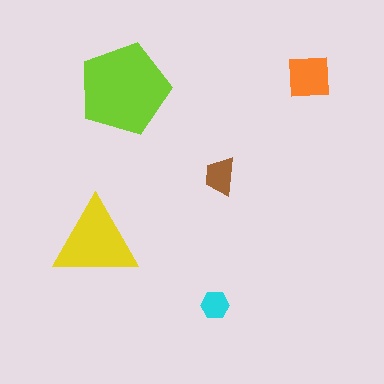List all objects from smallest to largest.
The cyan hexagon, the brown trapezoid, the orange square, the yellow triangle, the lime pentagon.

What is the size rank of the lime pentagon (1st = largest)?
1st.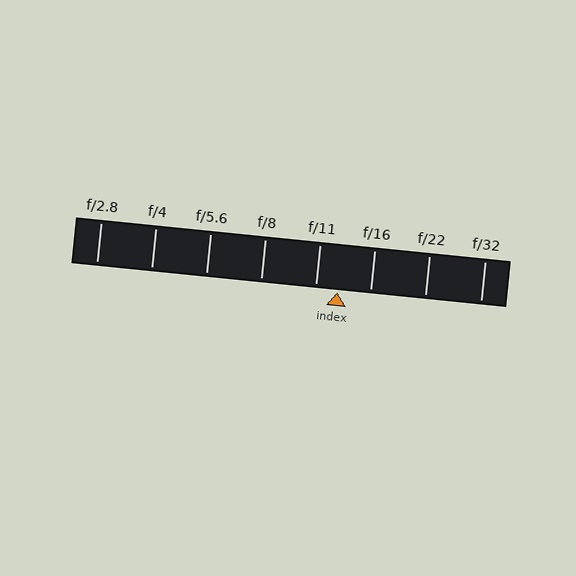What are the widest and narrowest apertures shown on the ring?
The widest aperture shown is f/2.8 and the narrowest is f/32.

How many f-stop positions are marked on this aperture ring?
There are 8 f-stop positions marked.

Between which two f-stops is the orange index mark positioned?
The index mark is between f/11 and f/16.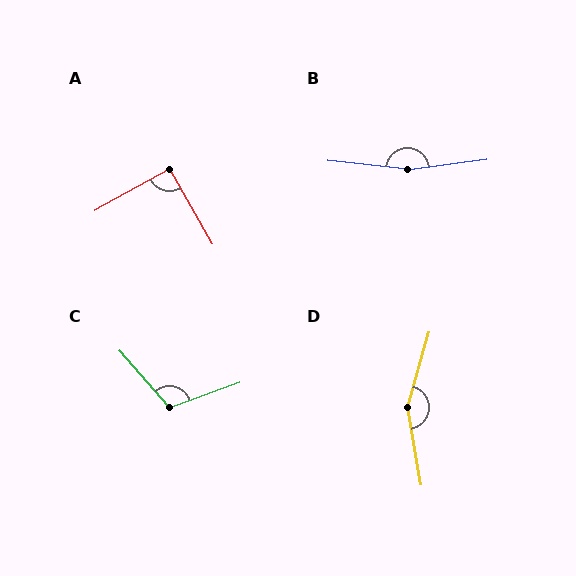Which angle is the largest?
B, at approximately 166 degrees.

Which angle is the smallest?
A, at approximately 90 degrees.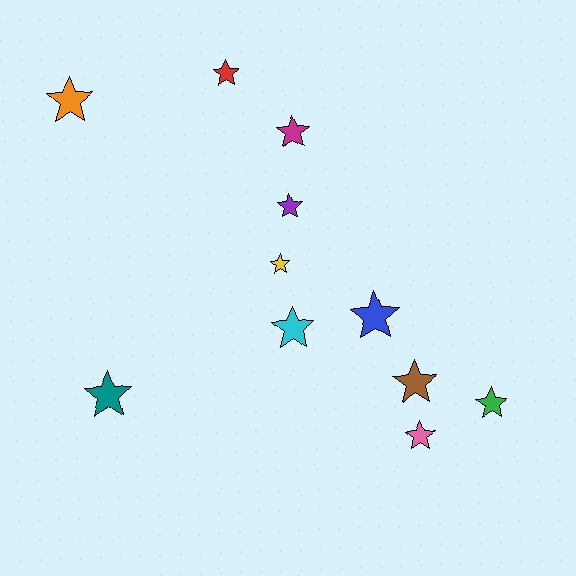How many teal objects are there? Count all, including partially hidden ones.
There is 1 teal object.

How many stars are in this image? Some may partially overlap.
There are 11 stars.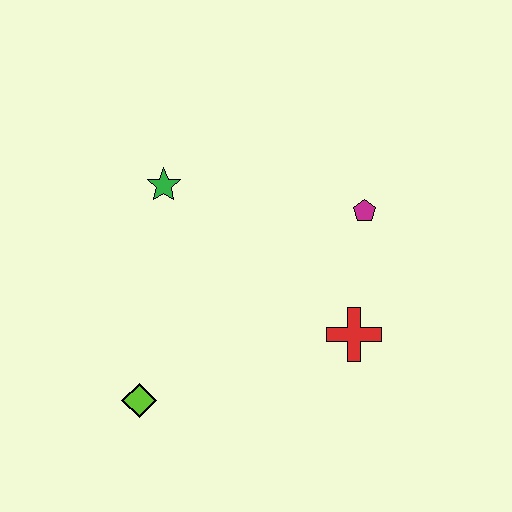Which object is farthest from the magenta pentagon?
The lime diamond is farthest from the magenta pentagon.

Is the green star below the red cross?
No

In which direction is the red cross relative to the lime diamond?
The red cross is to the right of the lime diamond.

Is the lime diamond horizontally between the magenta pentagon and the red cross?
No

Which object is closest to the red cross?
The magenta pentagon is closest to the red cross.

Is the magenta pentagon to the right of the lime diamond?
Yes